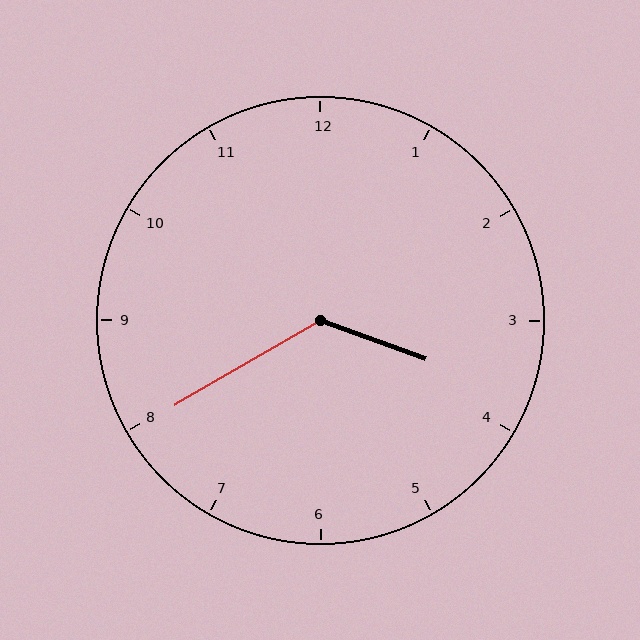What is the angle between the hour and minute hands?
Approximately 130 degrees.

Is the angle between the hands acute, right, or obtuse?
It is obtuse.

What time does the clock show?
3:40.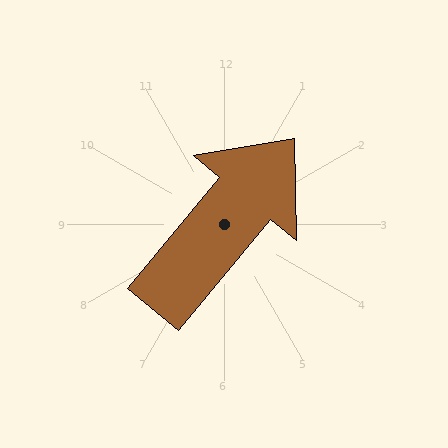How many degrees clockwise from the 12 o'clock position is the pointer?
Approximately 40 degrees.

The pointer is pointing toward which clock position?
Roughly 1 o'clock.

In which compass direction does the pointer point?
Northeast.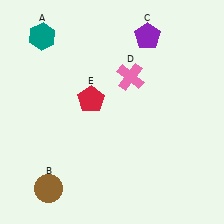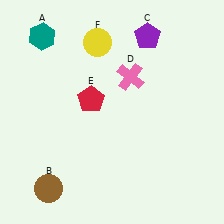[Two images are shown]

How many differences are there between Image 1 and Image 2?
There is 1 difference between the two images.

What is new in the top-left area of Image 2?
A yellow circle (F) was added in the top-left area of Image 2.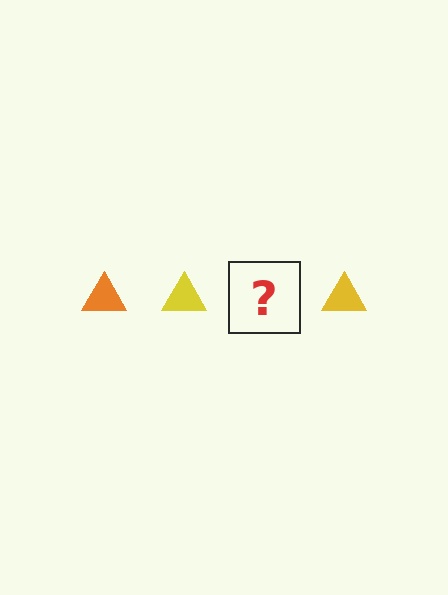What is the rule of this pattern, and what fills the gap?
The rule is that the pattern cycles through orange, yellow triangles. The gap should be filled with an orange triangle.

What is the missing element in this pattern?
The missing element is an orange triangle.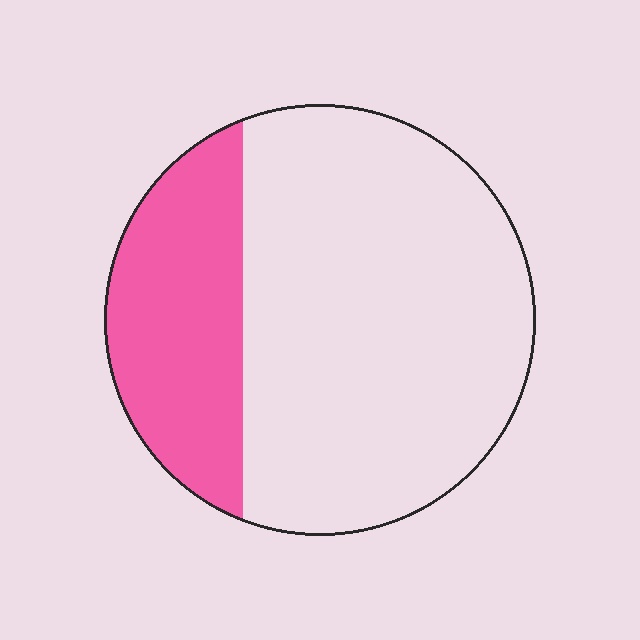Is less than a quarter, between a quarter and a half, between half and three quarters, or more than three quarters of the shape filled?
Between a quarter and a half.